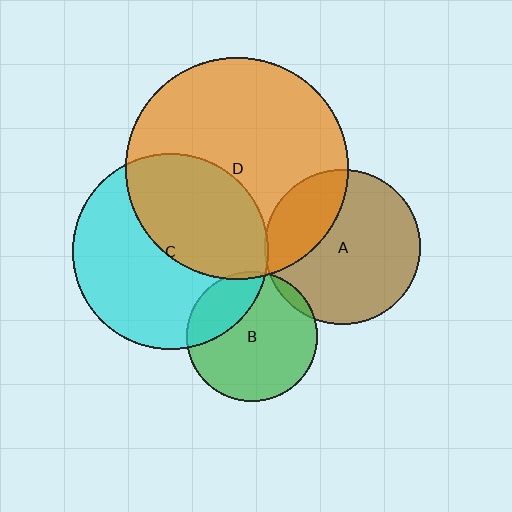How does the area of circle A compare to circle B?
Approximately 1.4 times.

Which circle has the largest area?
Circle D (orange).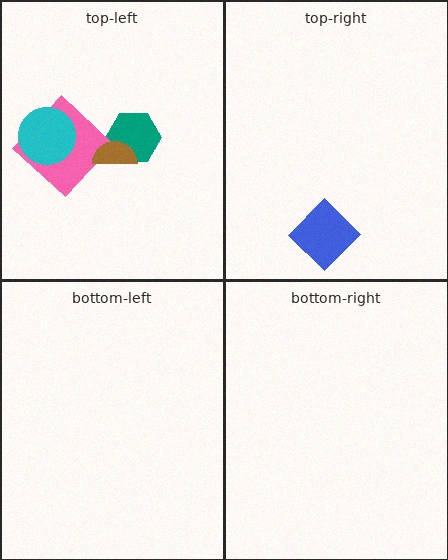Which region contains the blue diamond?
The top-right region.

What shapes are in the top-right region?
The blue diamond.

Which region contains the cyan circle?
The top-left region.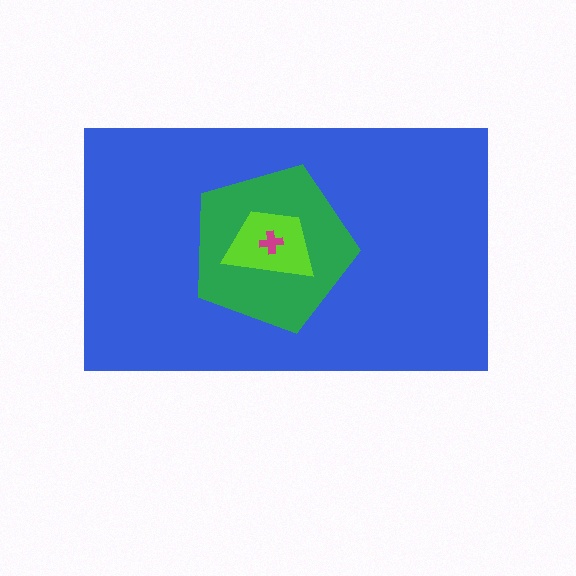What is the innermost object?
The magenta cross.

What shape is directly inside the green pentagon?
The lime trapezoid.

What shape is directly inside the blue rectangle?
The green pentagon.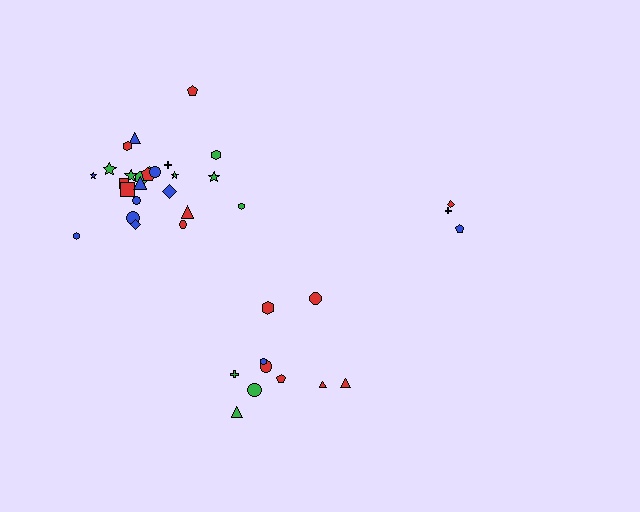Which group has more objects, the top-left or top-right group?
The top-left group.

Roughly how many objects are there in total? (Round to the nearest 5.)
Roughly 40 objects in total.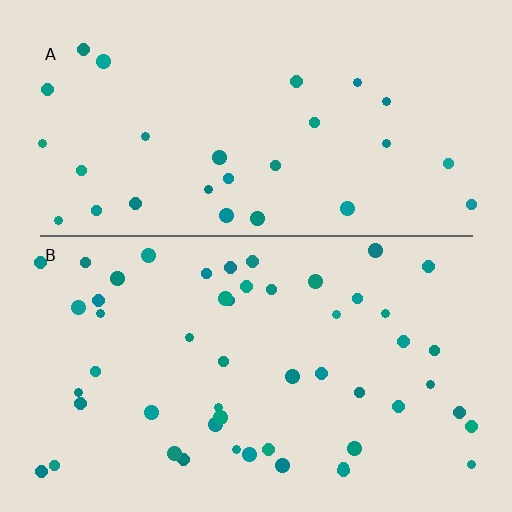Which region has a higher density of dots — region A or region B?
B (the bottom).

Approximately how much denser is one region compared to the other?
Approximately 1.8× — region B over region A.